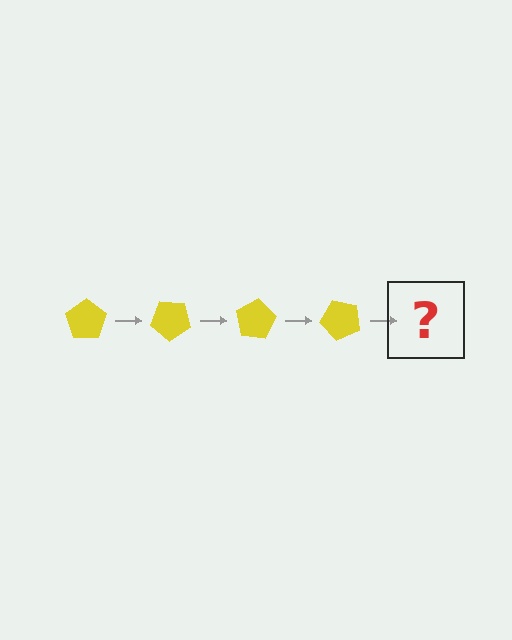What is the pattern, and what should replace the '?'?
The pattern is that the pentagon rotates 40 degrees each step. The '?' should be a yellow pentagon rotated 160 degrees.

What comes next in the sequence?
The next element should be a yellow pentagon rotated 160 degrees.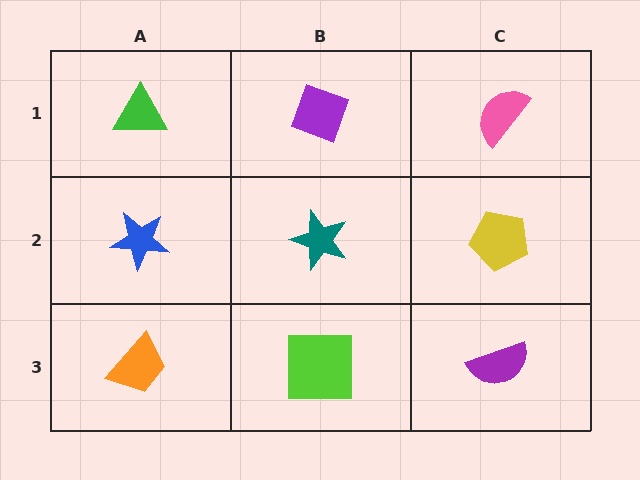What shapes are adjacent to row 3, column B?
A teal star (row 2, column B), an orange trapezoid (row 3, column A), a purple semicircle (row 3, column C).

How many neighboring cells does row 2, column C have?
3.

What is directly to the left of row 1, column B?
A green triangle.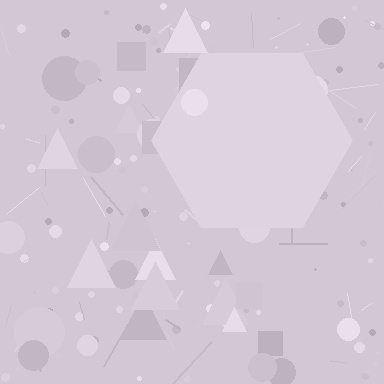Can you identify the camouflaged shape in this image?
The camouflaged shape is a hexagon.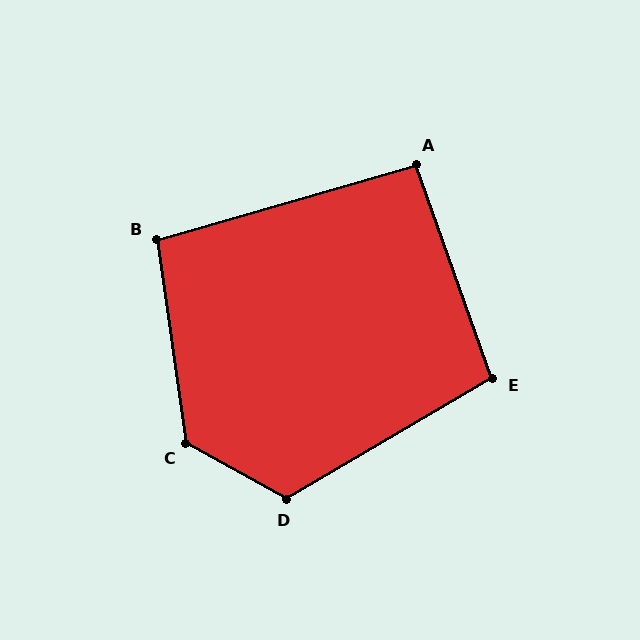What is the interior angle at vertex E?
Approximately 101 degrees (obtuse).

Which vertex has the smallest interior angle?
A, at approximately 94 degrees.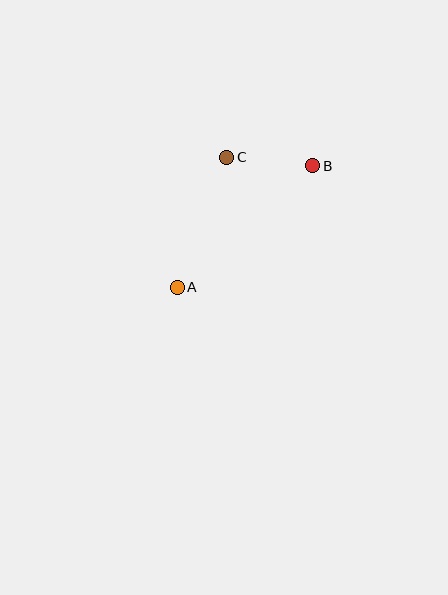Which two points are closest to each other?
Points B and C are closest to each other.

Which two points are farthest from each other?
Points A and B are farthest from each other.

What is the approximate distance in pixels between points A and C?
The distance between A and C is approximately 139 pixels.